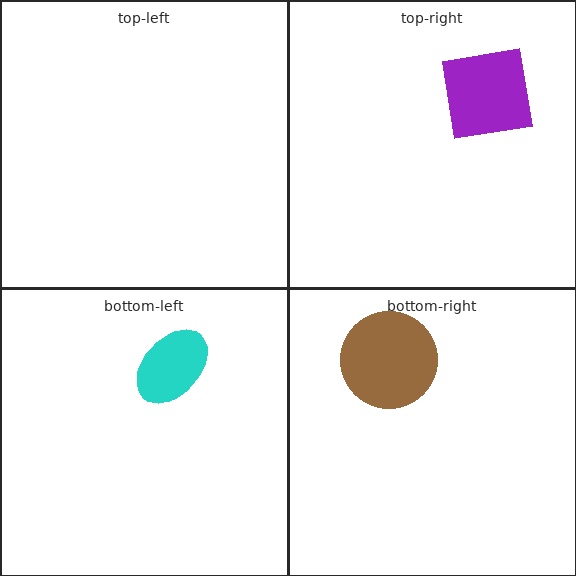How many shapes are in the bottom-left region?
1.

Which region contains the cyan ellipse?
The bottom-left region.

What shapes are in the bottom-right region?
The brown circle.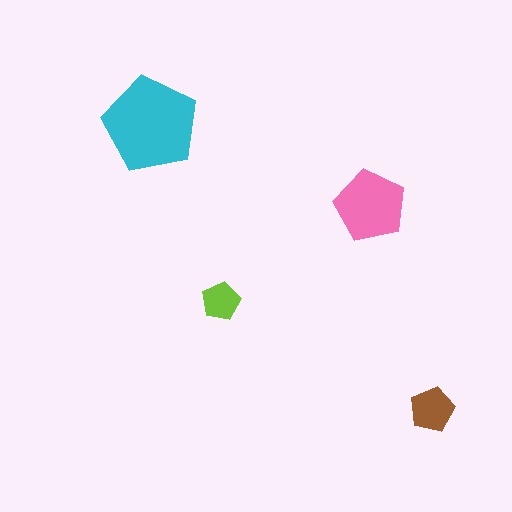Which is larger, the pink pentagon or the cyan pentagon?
The cyan one.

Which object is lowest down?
The brown pentagon is bottommost.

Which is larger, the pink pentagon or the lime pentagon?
The pink one.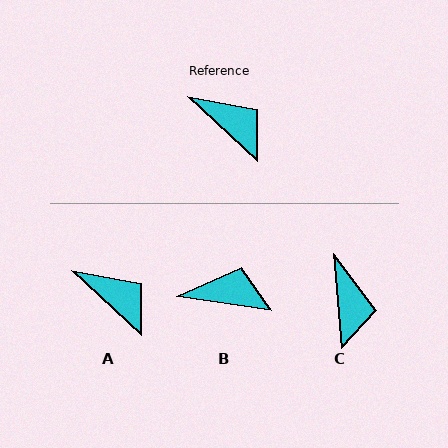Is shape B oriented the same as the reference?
No, it is off by about 35 degrees.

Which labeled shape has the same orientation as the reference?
A.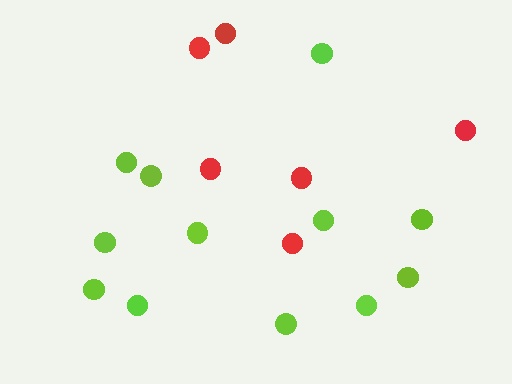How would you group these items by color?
There are 2 groups: one group of red circles (6) and one group of lime circles (12).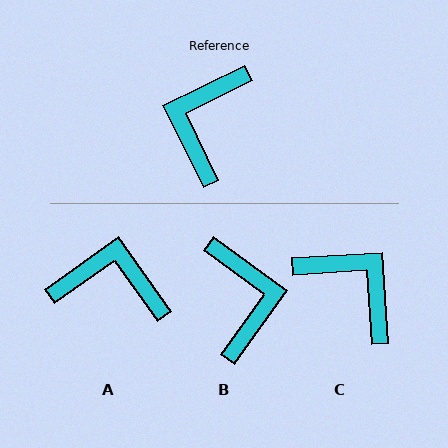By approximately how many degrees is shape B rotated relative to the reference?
Approximately 152 degrees clockwise.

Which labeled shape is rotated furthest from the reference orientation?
B, about 152 degrees away.